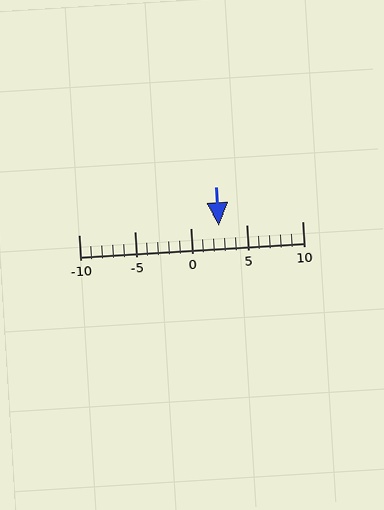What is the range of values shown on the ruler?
The ruler shows values from -10 to 10.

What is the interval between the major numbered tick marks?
The major tick marks are spaced 5 units apart.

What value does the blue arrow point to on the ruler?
The blue arrow points to approximately 2.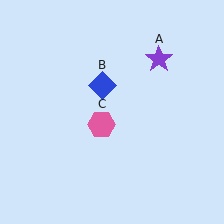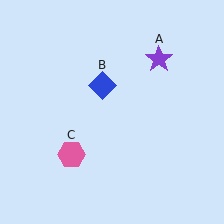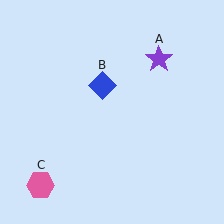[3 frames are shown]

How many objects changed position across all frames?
1 object changed position: pink hexagon (object C).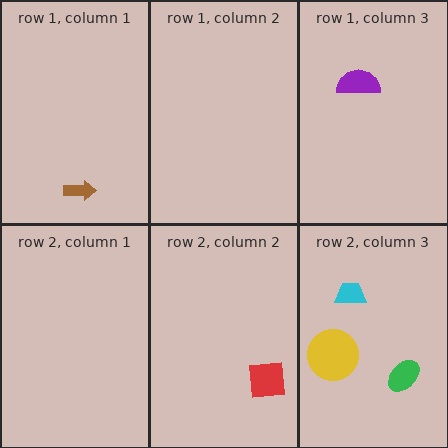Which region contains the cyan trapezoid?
The row 2, column 3 region.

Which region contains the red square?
The row 2, column 2 region.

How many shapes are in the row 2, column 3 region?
3.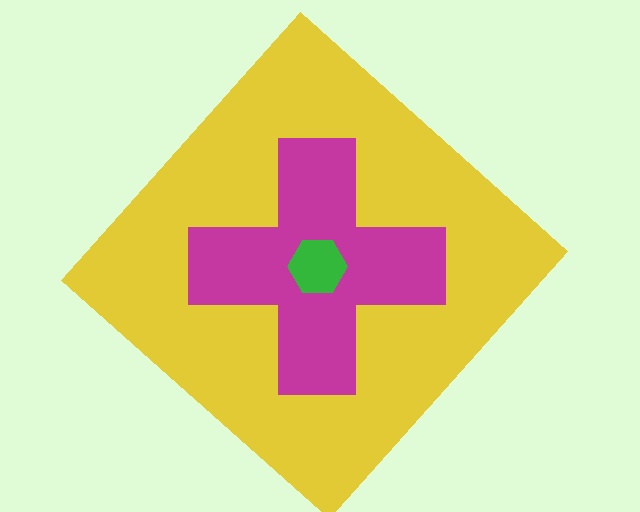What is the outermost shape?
The yellow diamond.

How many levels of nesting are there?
3.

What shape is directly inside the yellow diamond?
The magenta cross.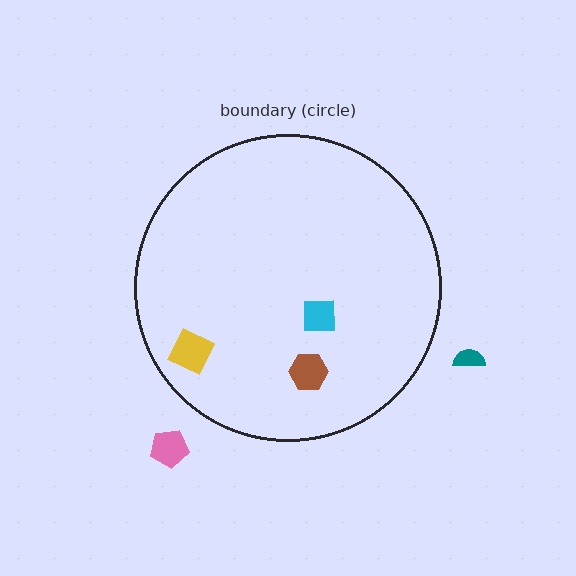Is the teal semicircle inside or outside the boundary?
Outside.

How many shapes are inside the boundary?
3 inside, 2 outside.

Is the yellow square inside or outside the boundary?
Inside.